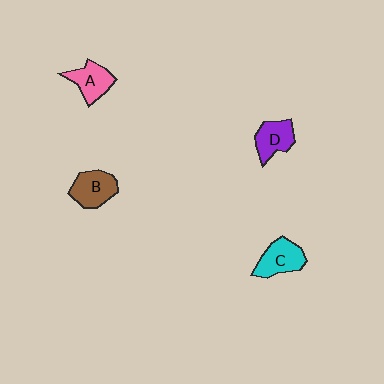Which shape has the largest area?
Shape B (brown).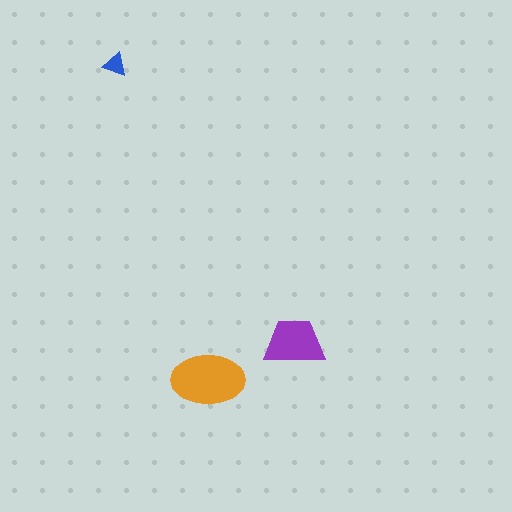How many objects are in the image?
There are 3 objects in the image.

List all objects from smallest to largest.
The blue triangle, the purple trapezoid, the orange ellipse.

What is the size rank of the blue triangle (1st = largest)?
3rd.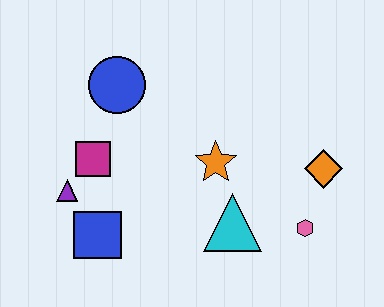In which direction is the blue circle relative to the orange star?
The blue circle is to the left of the orange star.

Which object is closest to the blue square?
The purple triangle is closest to the blue square.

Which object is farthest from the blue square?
The orange diamond is farthest from the blue square.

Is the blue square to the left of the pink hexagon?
Yes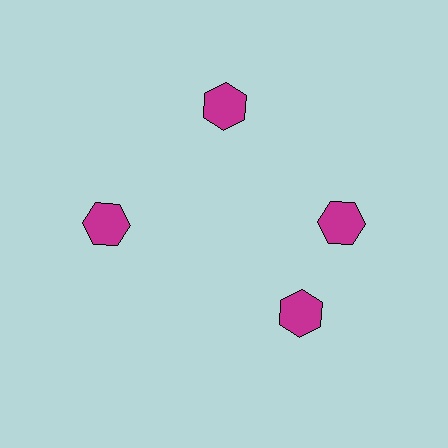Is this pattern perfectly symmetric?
No. The 4 magenta hexagons are arranged in a ring, but one element near the 6 o'clock position is rotated out of alignment along the ring, breaking the 4-fold rotational symmetry.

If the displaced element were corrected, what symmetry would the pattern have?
It would have 4-fold rotational symmetry — the pattern would map onto itself every 90 degrees.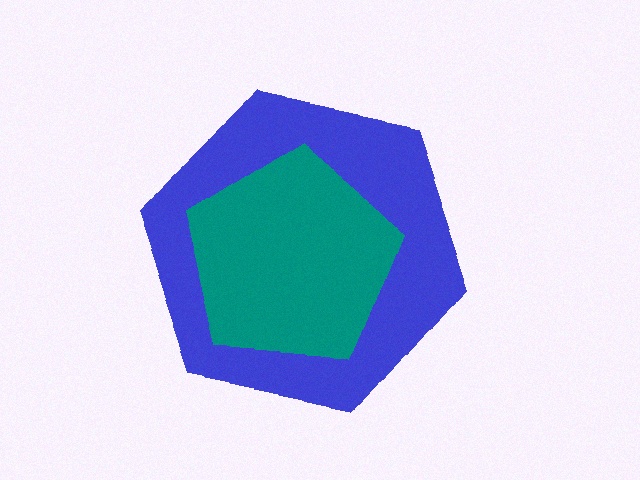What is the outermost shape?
The blue hexagon.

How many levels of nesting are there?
2.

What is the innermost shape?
The teal pentagon.